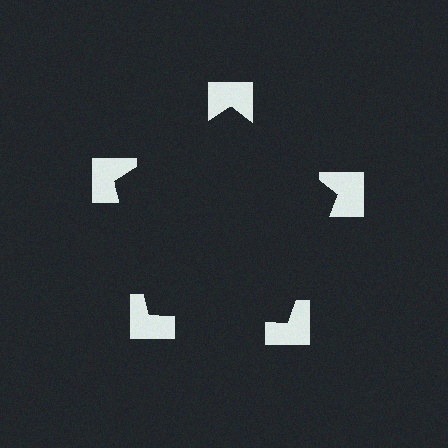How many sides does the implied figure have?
5 sides.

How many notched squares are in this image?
There are 5 — one at each vertex of the illusory pentagon.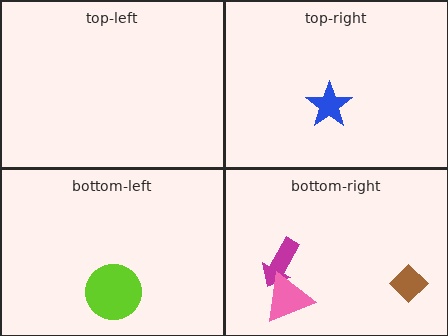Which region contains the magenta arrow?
The bottom-right region.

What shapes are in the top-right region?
The blue star.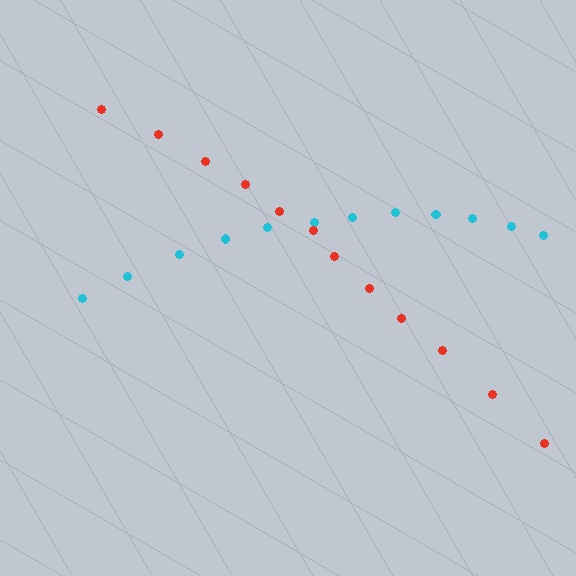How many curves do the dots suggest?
There are 2 distinct paths.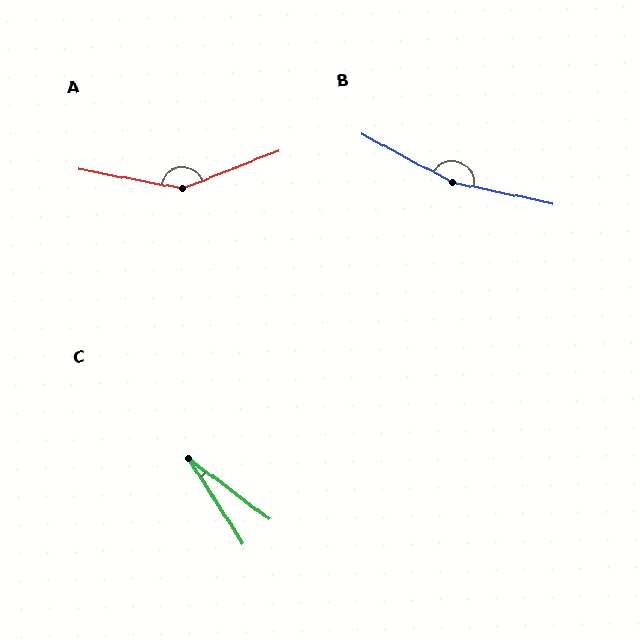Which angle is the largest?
B, at approximately 164 degrees.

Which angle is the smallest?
C, at approximately 21 degrees.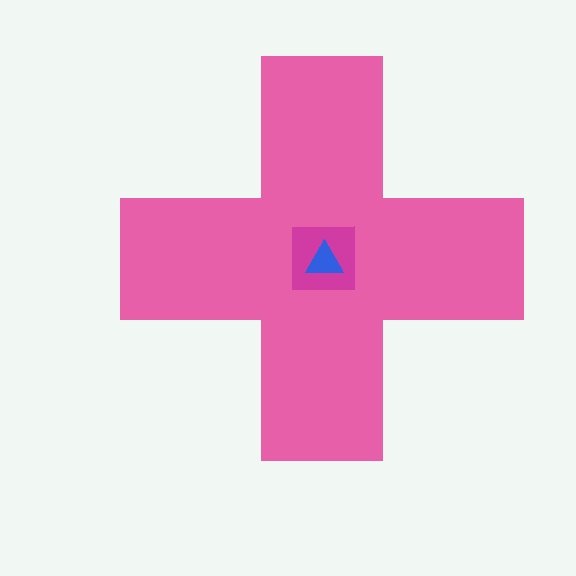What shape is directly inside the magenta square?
The blue triangle.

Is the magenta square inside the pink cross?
Yes.